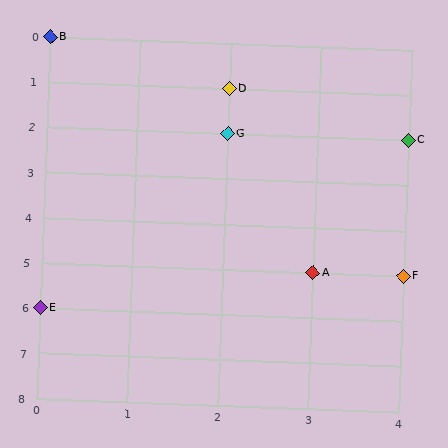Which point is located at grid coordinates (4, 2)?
Point C is at (4, 2).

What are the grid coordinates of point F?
Point F is at grid coordinates (4, 5).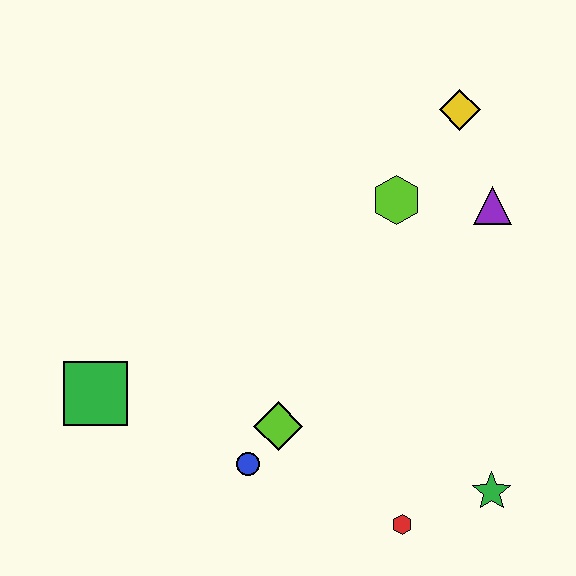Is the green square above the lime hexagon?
No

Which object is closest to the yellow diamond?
The purple triangle is closest to the yellow diamond.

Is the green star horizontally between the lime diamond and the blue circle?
No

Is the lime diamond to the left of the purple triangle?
Yes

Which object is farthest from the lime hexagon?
The green square is farthest from the lime hexagon.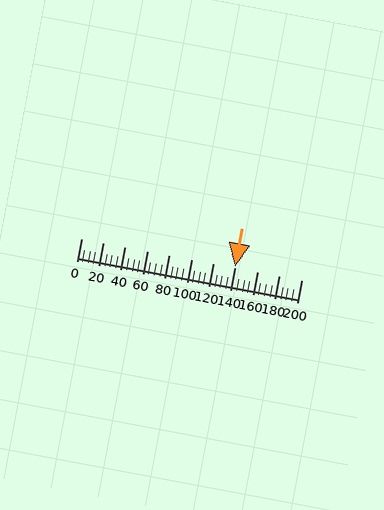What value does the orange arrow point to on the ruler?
The orange arrow points to approximately 140.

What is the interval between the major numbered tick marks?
The major tick marks are spaced 20 units apart.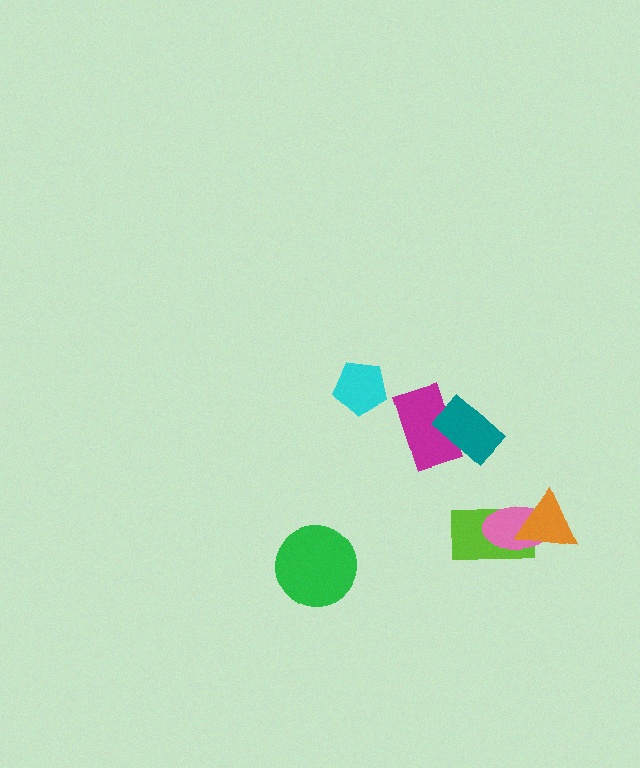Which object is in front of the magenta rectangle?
The teal rectangle is in front of the magenta rectangle.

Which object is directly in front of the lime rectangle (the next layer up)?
The pink ellipse is directly in front of the lime rectangle.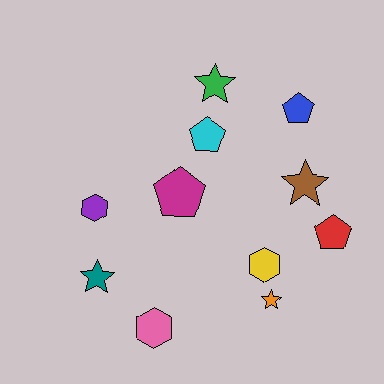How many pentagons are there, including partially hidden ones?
There are 4 pentagons.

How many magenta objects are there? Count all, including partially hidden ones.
There is 1 magenta object.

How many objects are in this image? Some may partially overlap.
There are 11 objects.